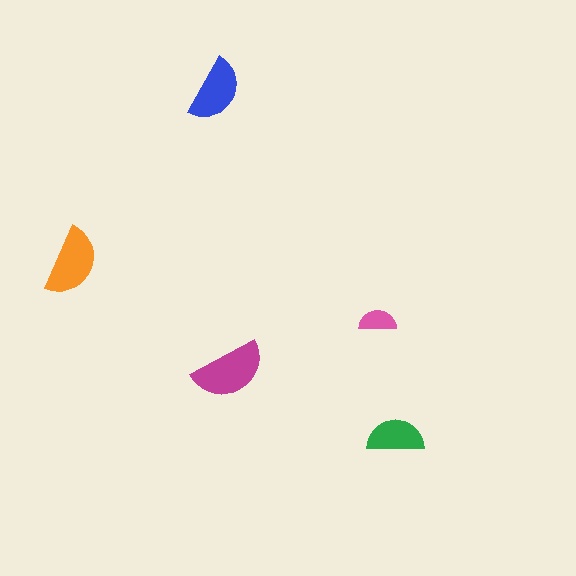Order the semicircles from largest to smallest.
the magenta one, the orange one, the blue one, the green one, the pink one.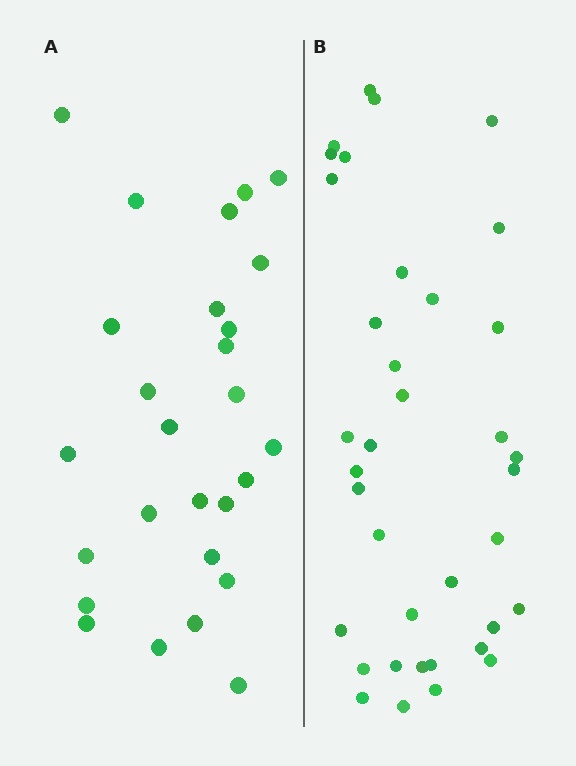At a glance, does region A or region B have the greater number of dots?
Region B (the right region) has more dots.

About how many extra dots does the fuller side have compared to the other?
Region B has roughly 10 or so more dots than region A.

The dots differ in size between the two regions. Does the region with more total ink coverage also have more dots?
No. Region A has more total ink coverage because its dots are larger, but region B actually contains more individual dots. Total area can be misleading — the number of items is what matters here.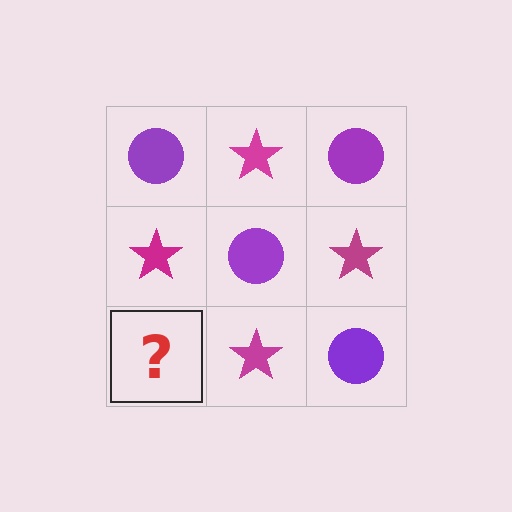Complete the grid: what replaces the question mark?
The question mark should be replaced with a purple circle.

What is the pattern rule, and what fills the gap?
The rule is that it alternates purple circle and magenta star in a checkerboard pattern. The gap should be filled with a purple circle.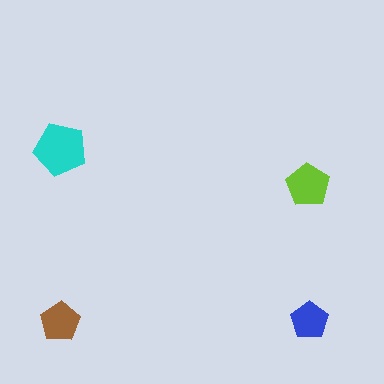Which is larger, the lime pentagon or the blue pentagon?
The lime one.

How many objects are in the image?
There are 4 objects in the image.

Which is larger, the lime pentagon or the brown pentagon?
The lime one.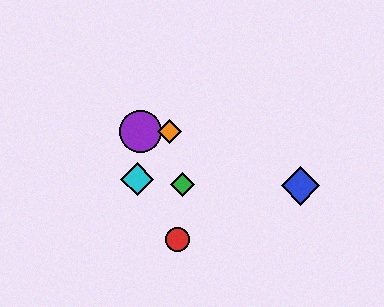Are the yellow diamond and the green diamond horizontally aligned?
No, the yellow diamond is at y≈132 and the green diamond is at y≈185.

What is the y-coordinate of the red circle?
The red circle is at y≈239.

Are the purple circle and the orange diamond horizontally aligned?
Yes, both are at y≈132.